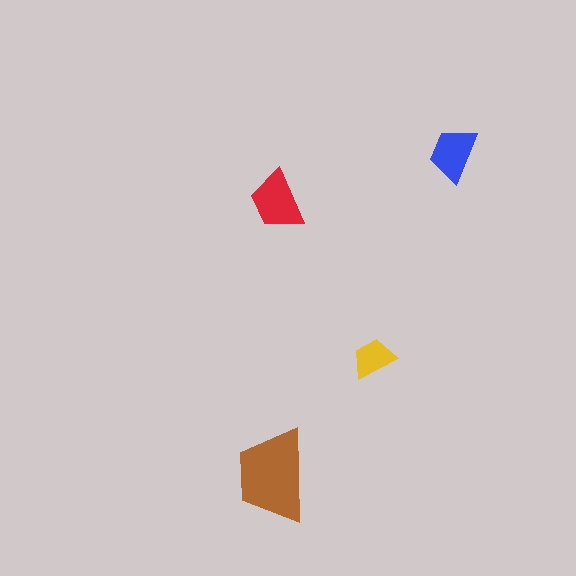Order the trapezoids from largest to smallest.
the brown one, the red one, the blue one, the yellow one.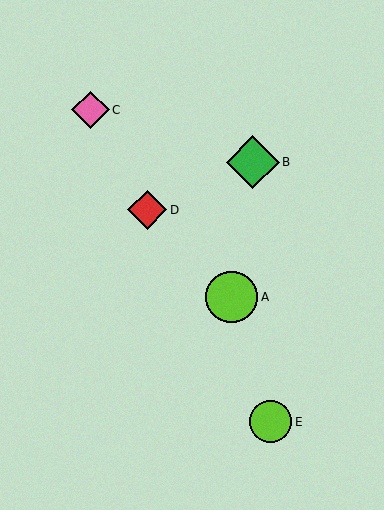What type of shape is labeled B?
Shape B is a green diamond.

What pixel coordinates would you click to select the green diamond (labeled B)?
Click at (253, 162) to select the green diamond B.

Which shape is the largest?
The green diamond (labeled B) is the largest.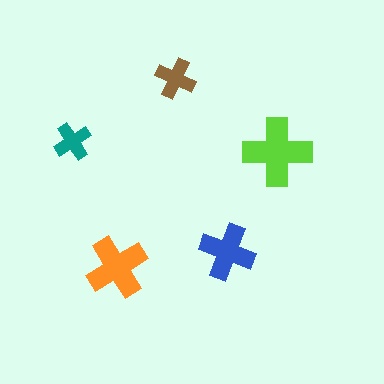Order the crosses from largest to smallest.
the lime one, the orange one, the blue one, the brown one, the teal one.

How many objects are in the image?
There are 5 objects in the image.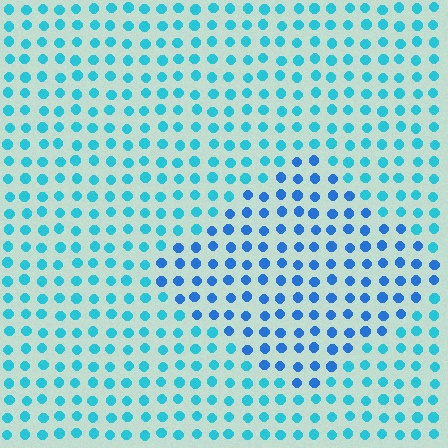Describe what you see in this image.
The image is filled with small cyan elements in a uniform arrangement. A diamond-shaped region is visible where the elements are tinted to a slightly different hue, forming a subtle color boundary.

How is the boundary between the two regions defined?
The boundary is defined purely by a slight shift in hue (about 28 degrees). Spacing, size, and orientation are identical on both sides.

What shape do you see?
I see a diamond.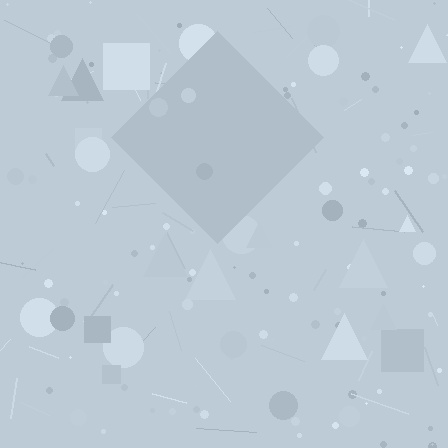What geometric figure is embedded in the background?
A diamond is embedded in the background.